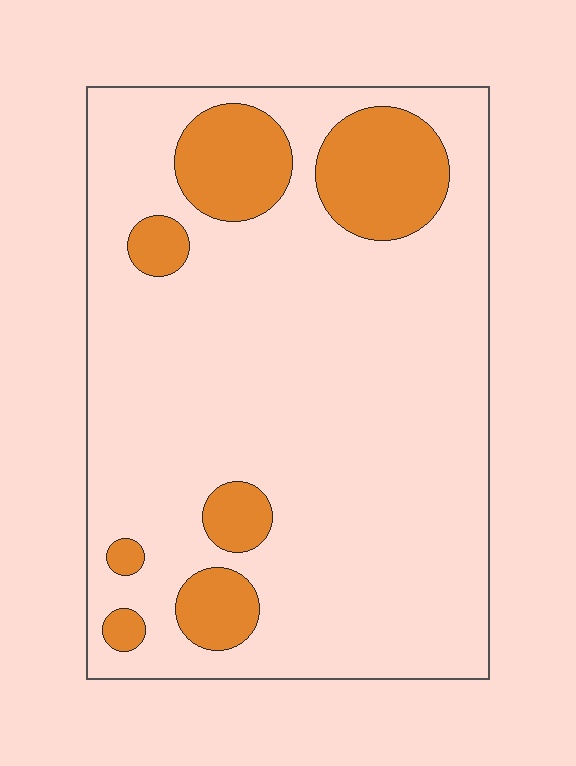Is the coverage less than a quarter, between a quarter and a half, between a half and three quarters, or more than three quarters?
Less than a quarter.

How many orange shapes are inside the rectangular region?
7.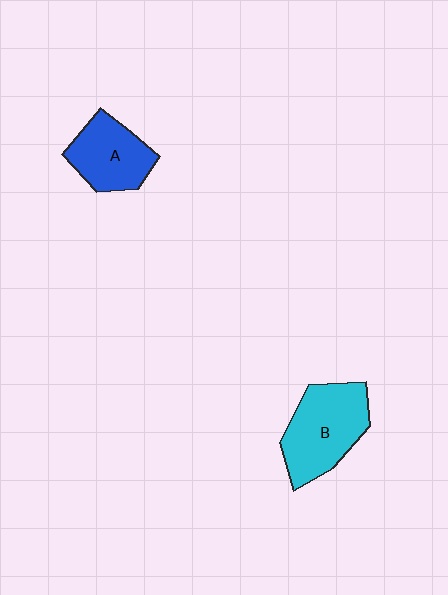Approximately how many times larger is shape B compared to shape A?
Approximately 1.3 times.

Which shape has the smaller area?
Shape A (blue).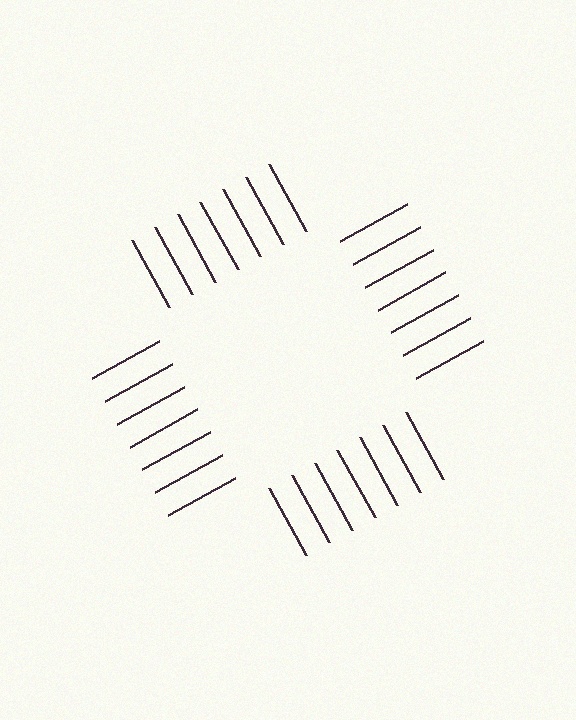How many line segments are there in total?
28 — 7 along each of the 4 edges.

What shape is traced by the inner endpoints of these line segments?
An illusory square — the line segments terminate on its edges but no continuous stroke is drawn.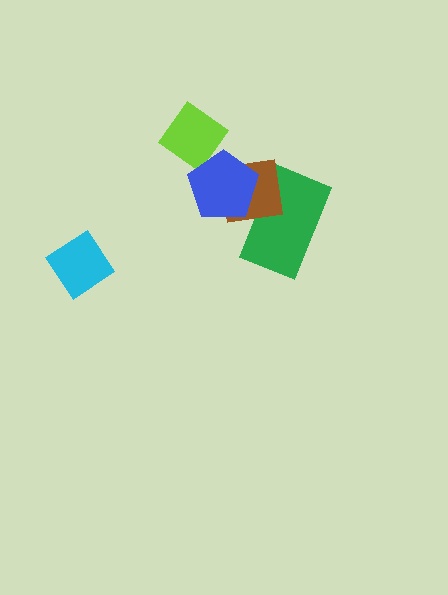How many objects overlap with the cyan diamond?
0 objects overlap with the cyan diamond.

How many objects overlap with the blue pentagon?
3 objects overlap with the blue pentagon.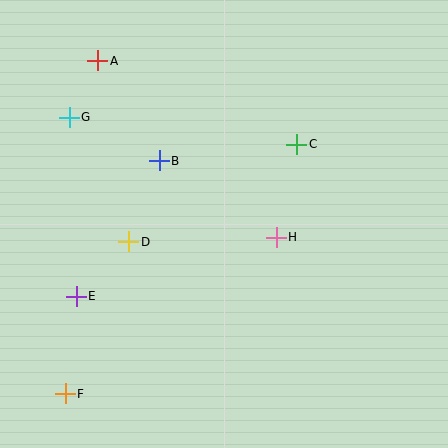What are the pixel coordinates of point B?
Point B is at (159, 161).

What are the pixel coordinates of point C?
Point C is at (297, 144).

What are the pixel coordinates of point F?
Point F is at (65, 394).